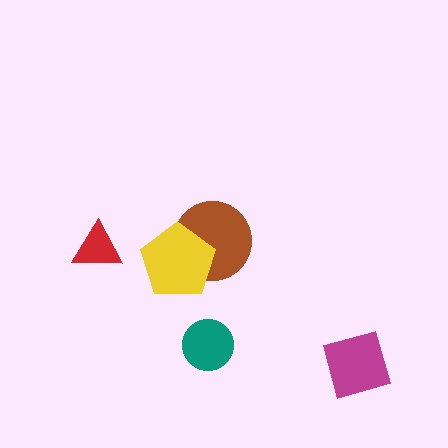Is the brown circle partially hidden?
Yes, it is partially covered by another shape.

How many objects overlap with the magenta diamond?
0 objects overlap with the magenta diamond.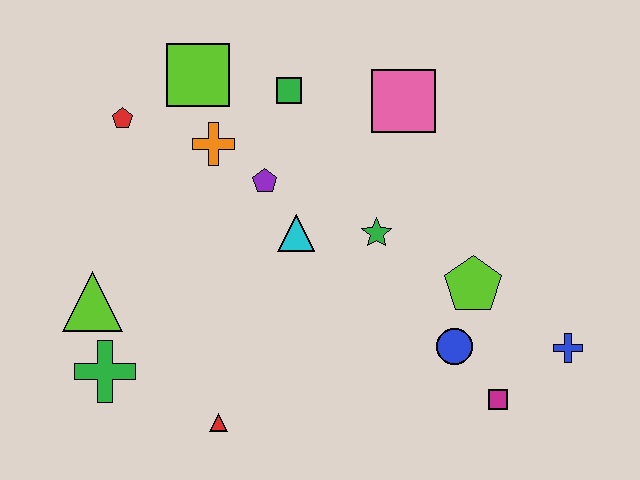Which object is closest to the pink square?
The green square is closest to the pink square.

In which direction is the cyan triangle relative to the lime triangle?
The cyan triangle is to the right of the lime triangle.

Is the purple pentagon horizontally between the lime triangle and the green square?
Yes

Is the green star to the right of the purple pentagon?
Yes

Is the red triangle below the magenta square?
Yes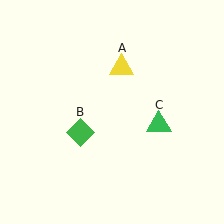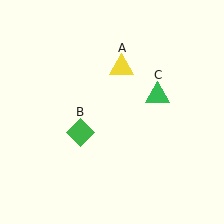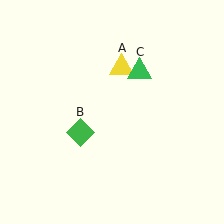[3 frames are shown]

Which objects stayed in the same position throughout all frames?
Yellow triangle (object A) and green diamond (object B) remained stationary.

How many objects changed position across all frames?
1 object changed position: green triangle (object C).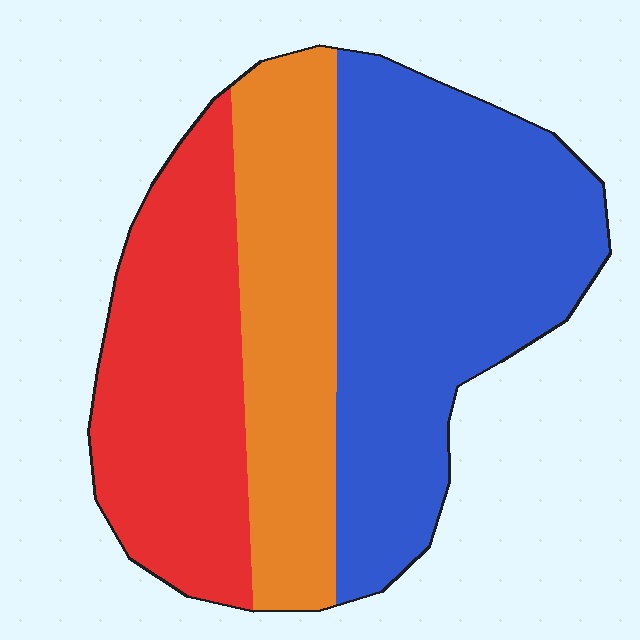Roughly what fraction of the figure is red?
Red covers 29% of the figure.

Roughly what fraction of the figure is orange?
Orange covers 26% of the figure.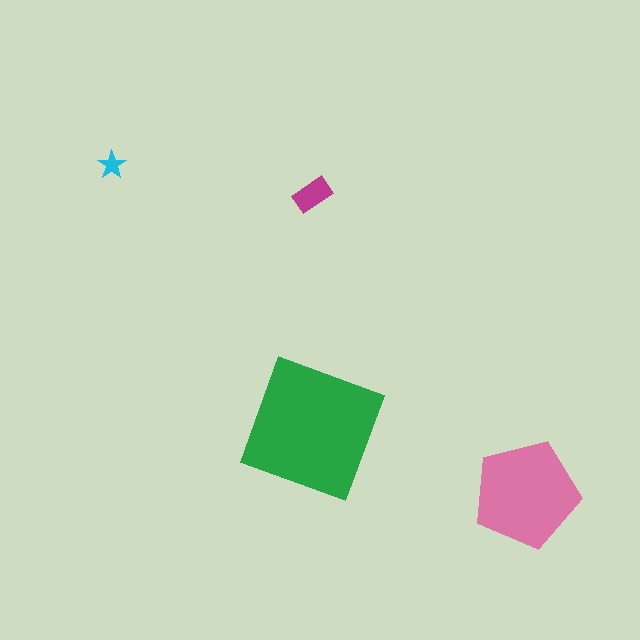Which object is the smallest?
The cyan star.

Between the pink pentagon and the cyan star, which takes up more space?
The pink pentagon.